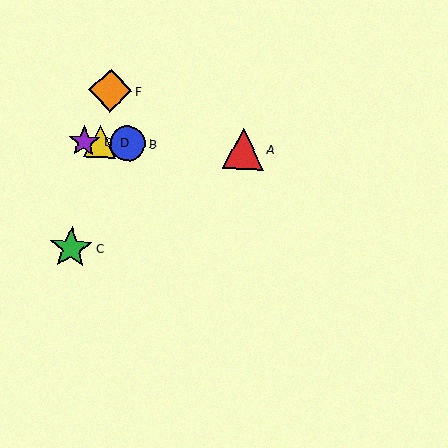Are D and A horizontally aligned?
Yes, both are at y≈142.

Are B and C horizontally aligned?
No, B is at y≈143 and C is at y≈248.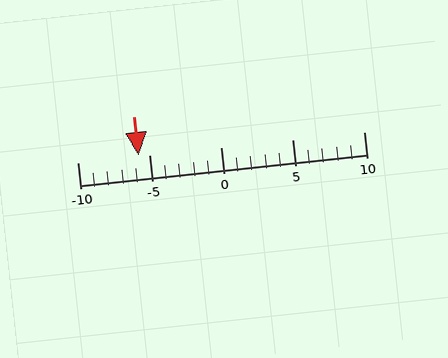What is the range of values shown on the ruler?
The ruler shows values from -10 to 10.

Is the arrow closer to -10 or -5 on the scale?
The arrow is closer to -5.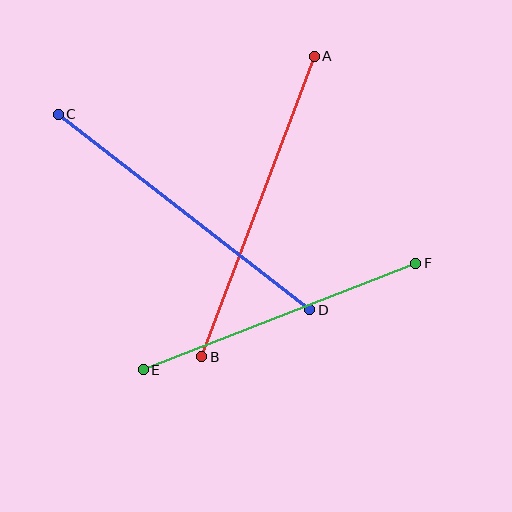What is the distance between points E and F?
The distance is approximately 292 pixels.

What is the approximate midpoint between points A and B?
The midpoint is at approximately (258, 206) pixels.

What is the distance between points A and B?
The distance is approximately 321 pixels.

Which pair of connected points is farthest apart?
Points A and B are farthest apart.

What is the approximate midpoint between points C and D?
The midpoint is at approximately (184, 212) pixels.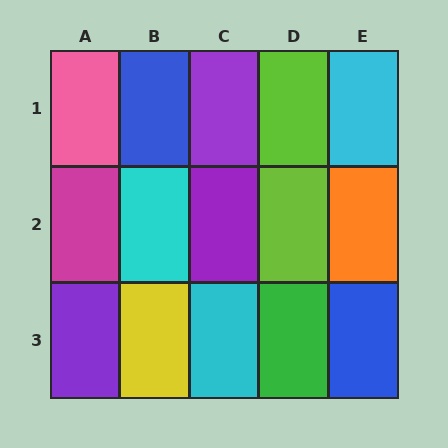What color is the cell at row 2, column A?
Magenta.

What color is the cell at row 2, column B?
Cyan.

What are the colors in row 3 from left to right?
Purple, yellow, cyan, green, blue.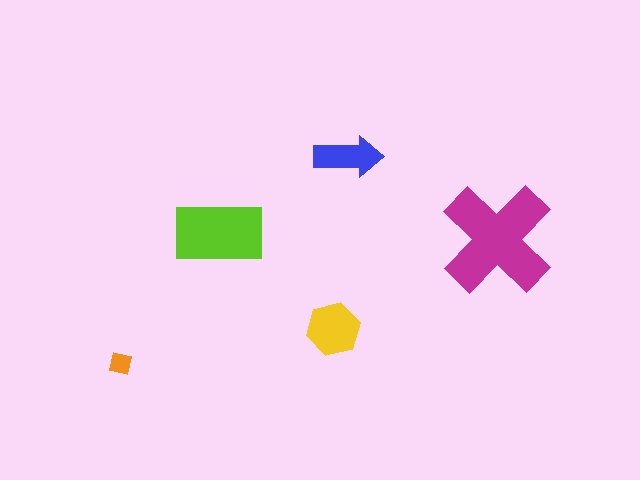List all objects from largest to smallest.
The magenta cross, the lime rectangle, the yellow hexagon, the blue arrow, the orange square.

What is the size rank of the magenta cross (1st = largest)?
1st.